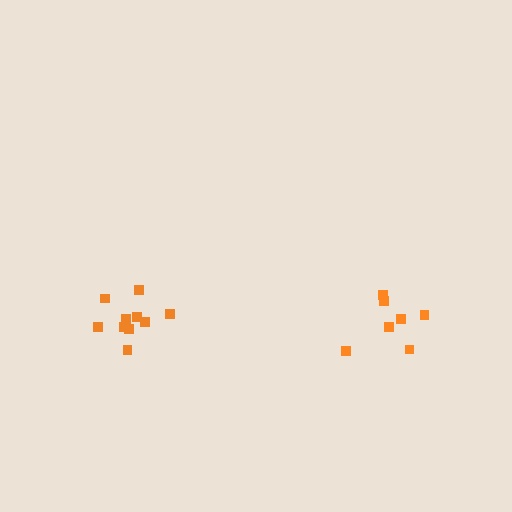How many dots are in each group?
Group 1: 10 dots, Group 2: 7 dots (17 total).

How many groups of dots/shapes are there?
There are 2 groups.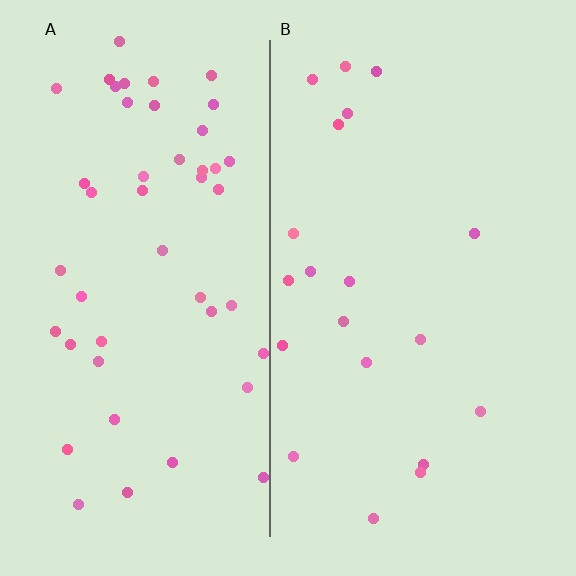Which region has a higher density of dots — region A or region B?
A (the left).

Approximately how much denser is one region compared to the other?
Approximately 2.4× — region A over region B.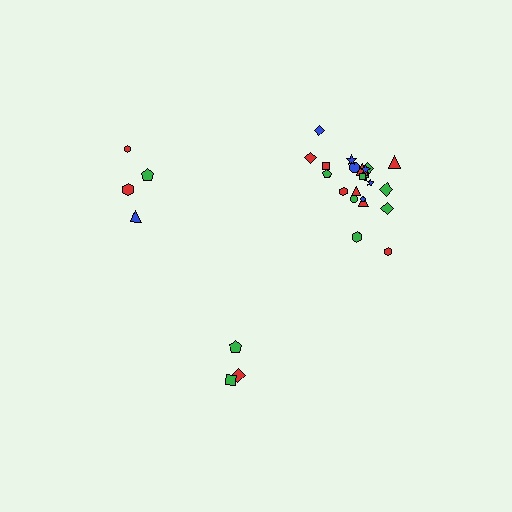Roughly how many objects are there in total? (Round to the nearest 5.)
Roughly 30 objects in total.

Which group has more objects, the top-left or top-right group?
The top-right group.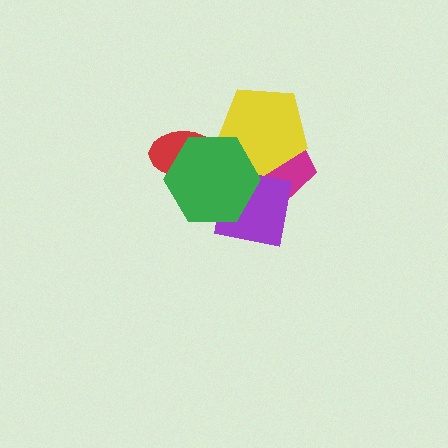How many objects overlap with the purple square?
2 objects overlap with the purple square.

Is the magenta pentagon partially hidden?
Yes, it is partially covered by another shape.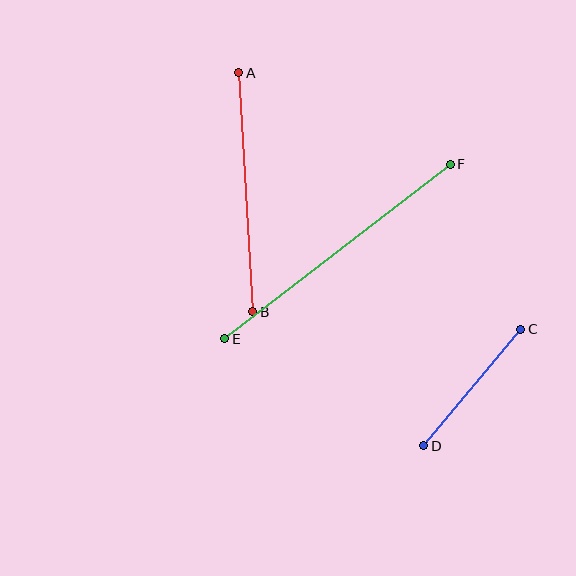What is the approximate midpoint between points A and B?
The midpoint is at approximately (246, 192) pixels.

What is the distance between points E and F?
The distance is approximately 285 pixels.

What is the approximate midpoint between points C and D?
The midpoint is at approximately (472, 387) pixels.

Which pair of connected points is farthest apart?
Points E and F are farthest apart.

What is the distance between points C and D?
The distance is approximately 152 pixels.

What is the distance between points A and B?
The distance is approximately 239 pixels.